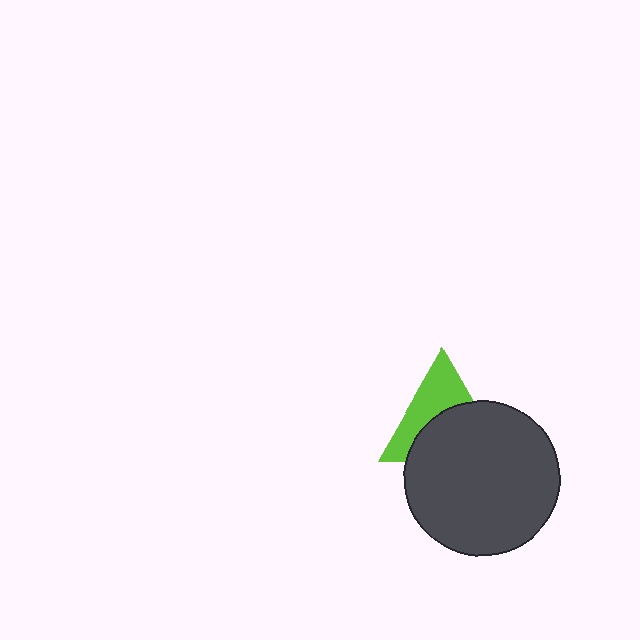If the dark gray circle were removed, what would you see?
You would see the complete lime triangle.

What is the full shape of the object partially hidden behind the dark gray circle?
The partially hidden object is a lime triangle.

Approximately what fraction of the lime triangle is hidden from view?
Roughly 54% of the lime triangle is hidden behind the dark gray circle.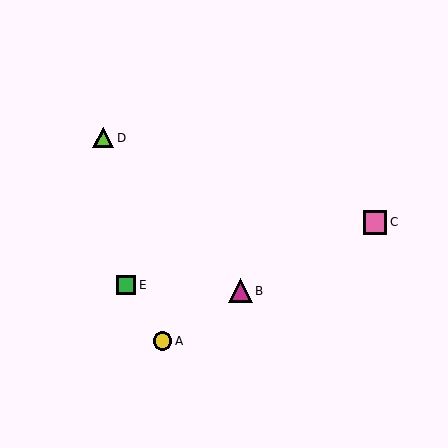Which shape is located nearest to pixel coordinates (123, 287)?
The green square (labeled E) at (126, 285) is nearest to that location.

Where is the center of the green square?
The center of the green square is at (126, 285).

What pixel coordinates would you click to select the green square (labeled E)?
Click at (126, 285) to select the green square E.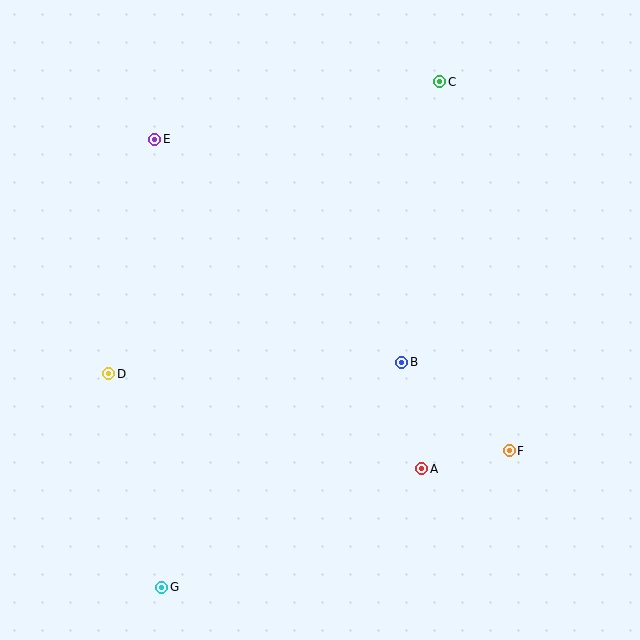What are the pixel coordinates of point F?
Point F is at (509, 451).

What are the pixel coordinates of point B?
Point B is at (402, 362).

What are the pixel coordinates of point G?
Point G is at (162, 587).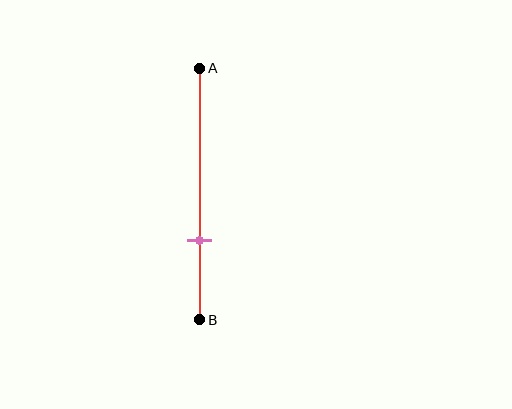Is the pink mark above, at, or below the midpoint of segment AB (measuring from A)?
The pink mark is below the midpoint of segment AB.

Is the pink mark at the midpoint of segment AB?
No, the mark is at about 70% from A, not at the 50% midpoint.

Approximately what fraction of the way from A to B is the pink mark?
The pink mark is approximately 70% of the way from A to B.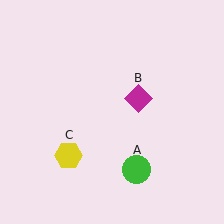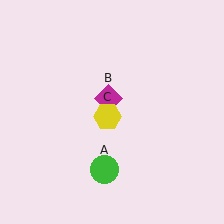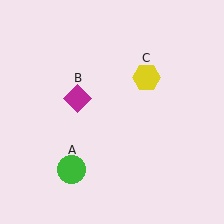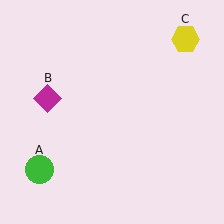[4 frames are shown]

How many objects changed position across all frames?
3 objects changed position: green circle (object A), magenta diamond (object B), yellow hexagon (object C).